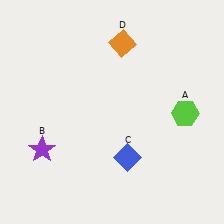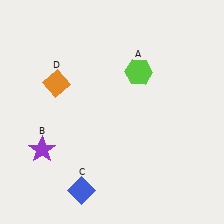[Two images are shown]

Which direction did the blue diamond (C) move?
The blue diamond (C) moved left.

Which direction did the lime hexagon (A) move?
The lime hexagon (A) moved left.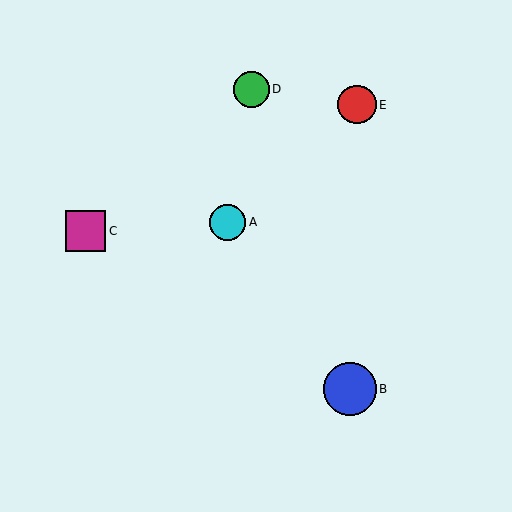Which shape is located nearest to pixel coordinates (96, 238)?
The magenta square (labeled C) at (85, 231) is nearest to that location.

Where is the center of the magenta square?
The center of the magenta square is at (85, 231).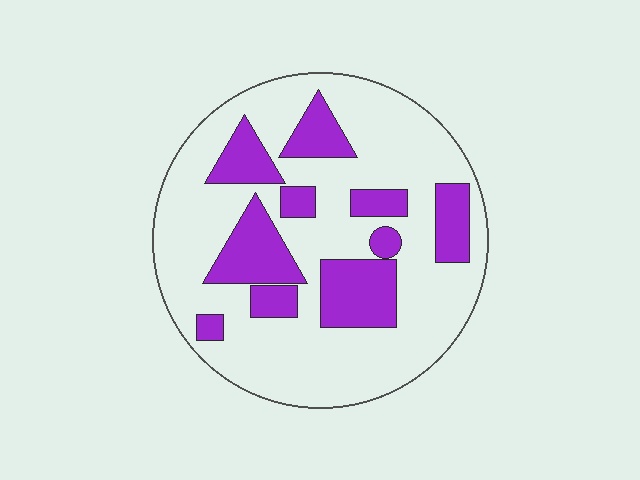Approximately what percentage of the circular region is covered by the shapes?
Approximately 30%.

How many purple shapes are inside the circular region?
10.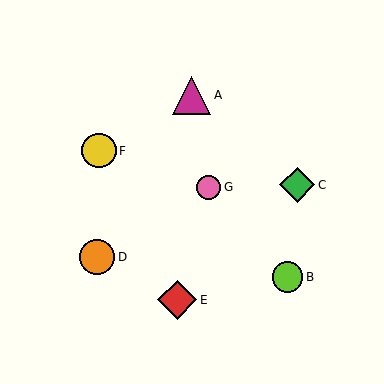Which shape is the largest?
The red diamond (labeled E) is the largest.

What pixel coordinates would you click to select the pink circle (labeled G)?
Click at (209, 187) to select the pink circle G.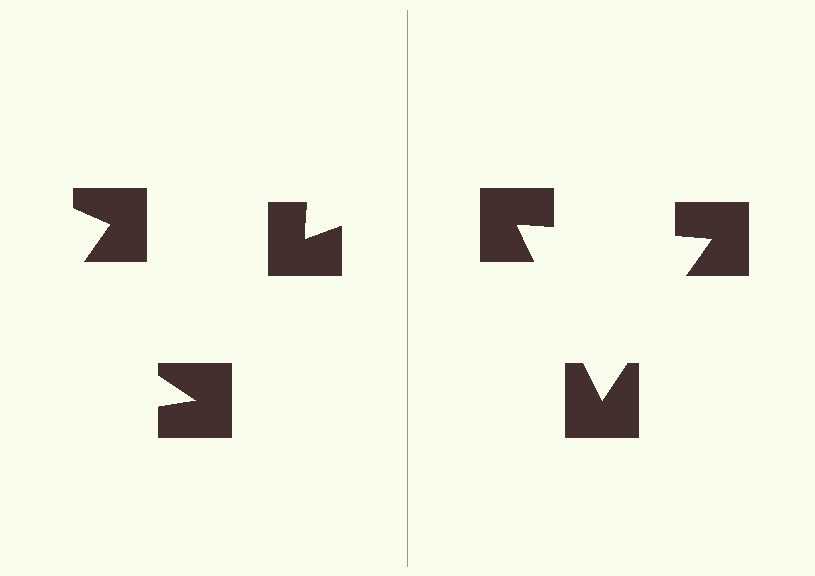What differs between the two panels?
The notched squares are positioned identically on both sides; only the wedge orientations differ. On the right they align to a triangle; on the left they are misaligned.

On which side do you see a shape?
An illusory triangle appears on the right side. On the left side the wedge cuts are rotated, so no coherent shape forms.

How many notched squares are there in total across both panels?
6 — 3 on each side.